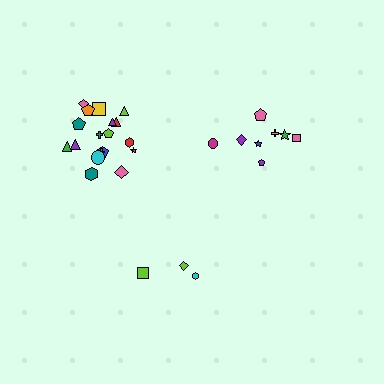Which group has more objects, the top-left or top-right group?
The top-left group.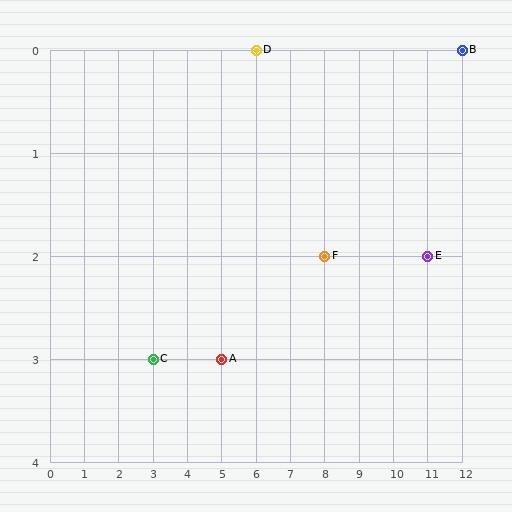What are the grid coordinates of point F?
Point F is at grid coordinates (8, 2).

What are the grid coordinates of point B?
Point B is at grid coordinates (12, 0).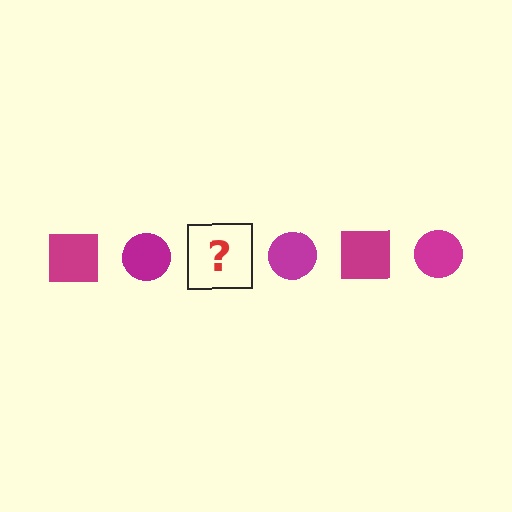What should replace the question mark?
The question mark should be replaced with a magenta square.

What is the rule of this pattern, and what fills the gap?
The rule is that the pattern cycles through square, circle shapes in magenta. The gap should be filled with a magenta square.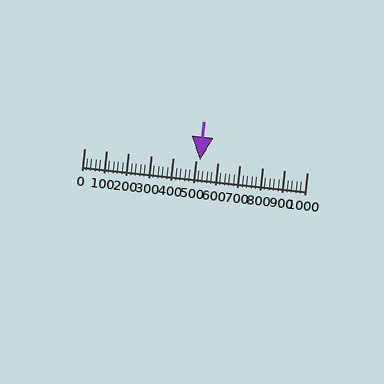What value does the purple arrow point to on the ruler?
The purple arrow points to approximately 520.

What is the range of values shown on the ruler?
The ruler shows values from 0 to 1000.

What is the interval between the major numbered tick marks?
The major tick marks are spaced 100 units apart.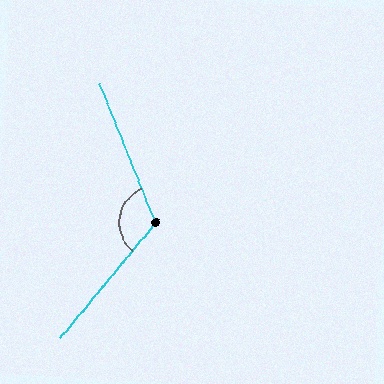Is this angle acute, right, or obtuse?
It is obtuse.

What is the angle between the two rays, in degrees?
Approximately 119 degrees.